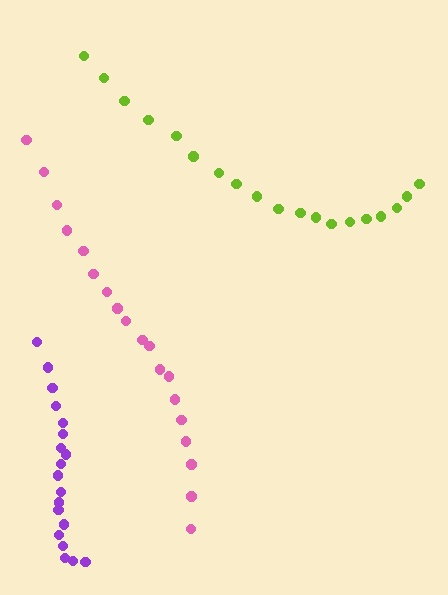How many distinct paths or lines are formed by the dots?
There are 3 distinct paths.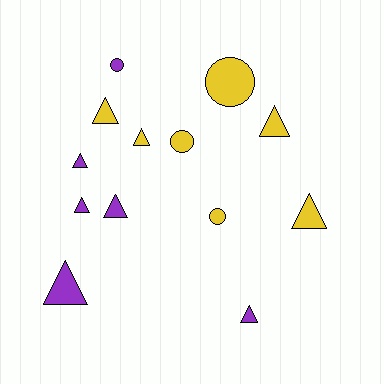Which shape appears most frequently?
Triangle, with 9 objects.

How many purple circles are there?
There is 1 purple circle.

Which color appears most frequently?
Yellow, with 7 objects.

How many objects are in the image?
There are 13 objects.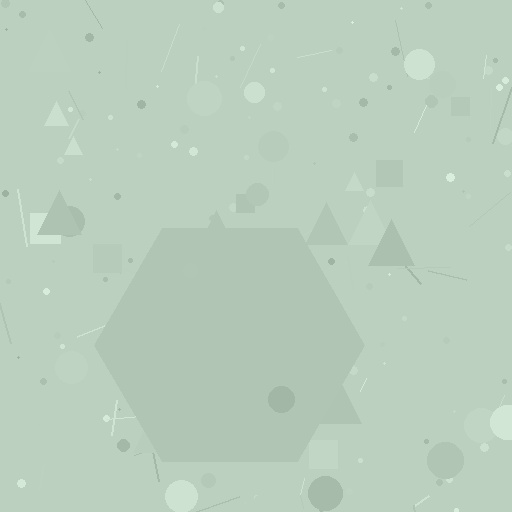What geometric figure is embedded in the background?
A hexagon is embedded in the background.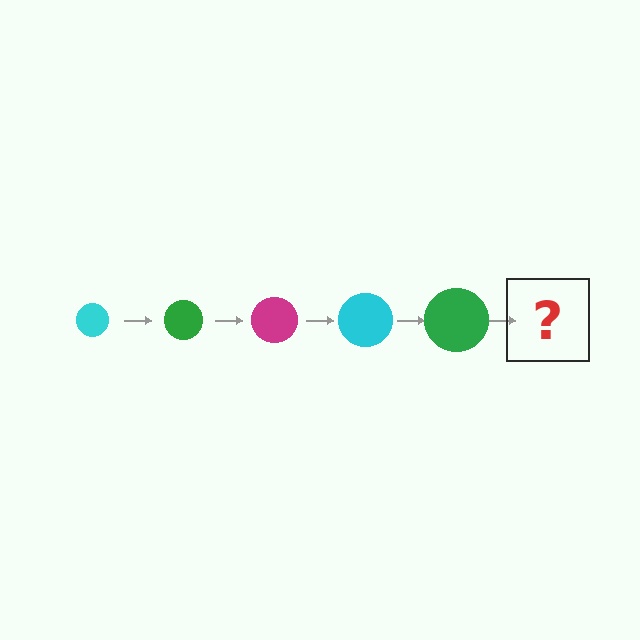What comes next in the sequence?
The next element should be a magenta circle, larger than the previous one.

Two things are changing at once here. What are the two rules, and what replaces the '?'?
The two rules are that the circle grows larger each step and the color cycles through cyan, green, and magenta. The '?' should be a magenta circle, larger than the previous one.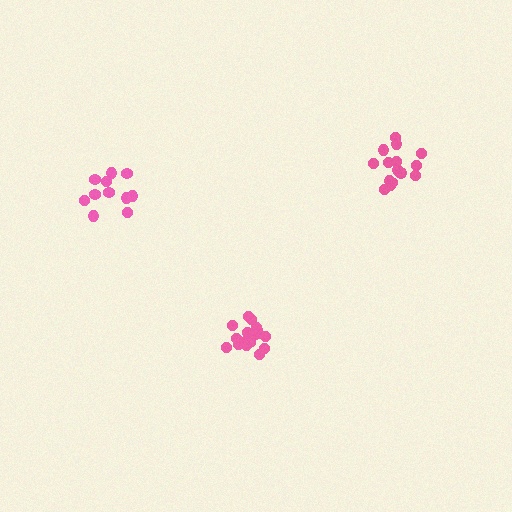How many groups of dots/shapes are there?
There are 3 groups.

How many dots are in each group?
Group 1: 15 dots, Group 2: 16 dots, Group 3: 11 dots (42 total).